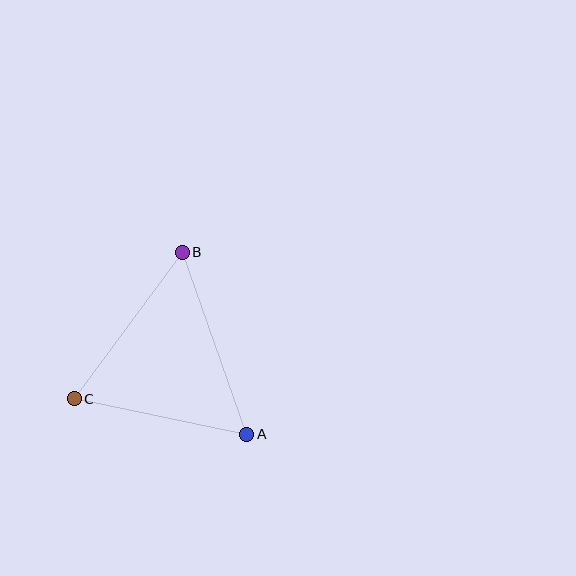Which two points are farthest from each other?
Points A and B are farthest from each other.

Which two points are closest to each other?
Points A and C are closest to each other.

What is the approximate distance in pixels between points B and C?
The distance between B and C is approximately 182 pixels.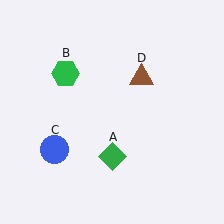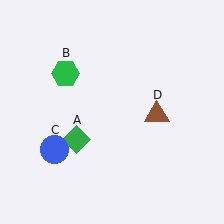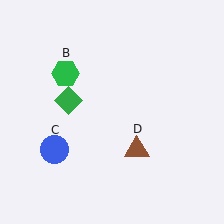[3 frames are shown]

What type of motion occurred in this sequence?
The green diamond (object A), brown triangle (object D) rotated clockwise around the center of the scene.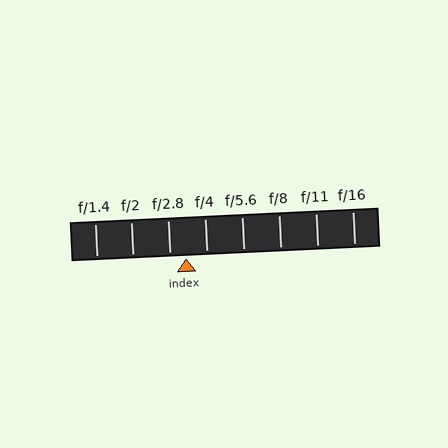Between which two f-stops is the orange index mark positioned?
The index mark is between f/2.8 and f/4.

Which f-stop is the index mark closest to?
The index mark is closest to f/2.8.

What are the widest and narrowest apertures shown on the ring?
The widest aperture shown is f/1.4 and the narrowest is f/16.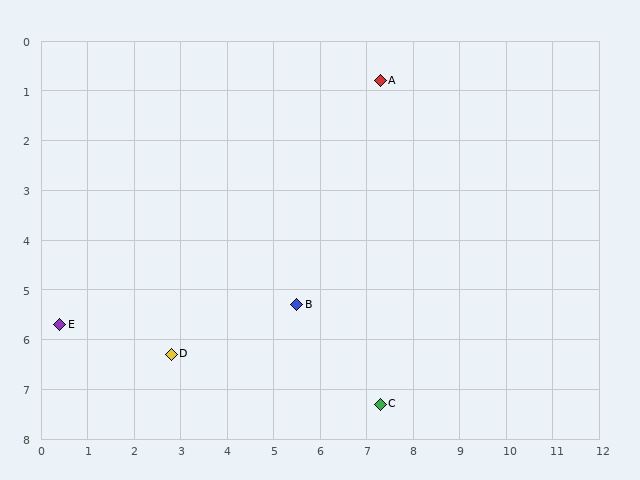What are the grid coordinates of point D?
Point D is at approximately (2.8, 6.3).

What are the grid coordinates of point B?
Point B is at approximately (5.5, 5.3).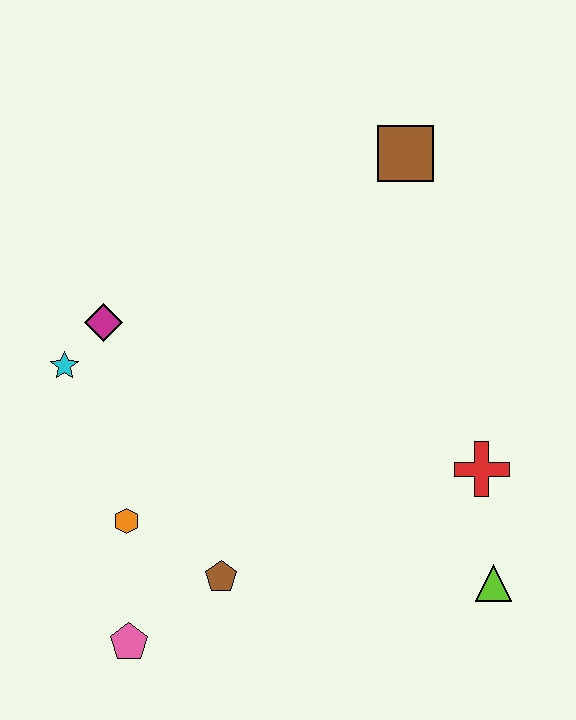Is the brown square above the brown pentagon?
Yes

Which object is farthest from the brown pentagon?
The brown square is farthest from the brown pentagon.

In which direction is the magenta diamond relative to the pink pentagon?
The magenta diamond is above the pink pentagon.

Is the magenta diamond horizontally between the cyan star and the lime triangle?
Yes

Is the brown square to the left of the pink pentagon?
No